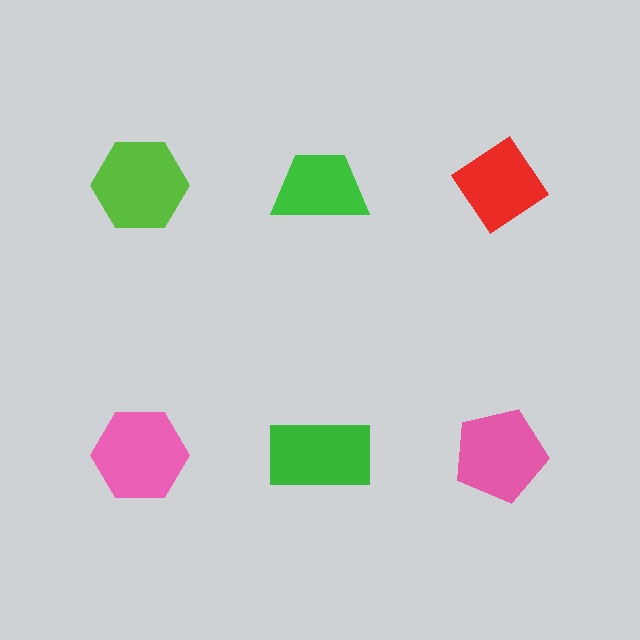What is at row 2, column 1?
A pink hexagon.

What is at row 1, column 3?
A red diamond.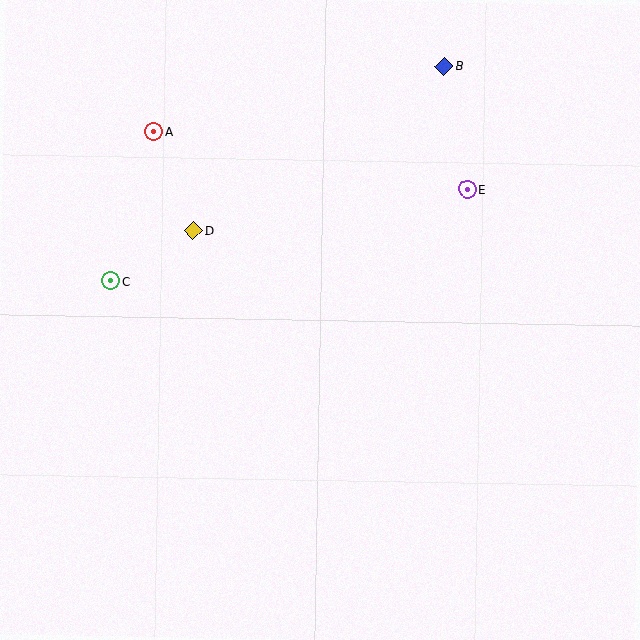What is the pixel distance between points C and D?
The distance between C and D is 97 pixels.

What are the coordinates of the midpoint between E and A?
The midpoint between E and A is at (311, 160).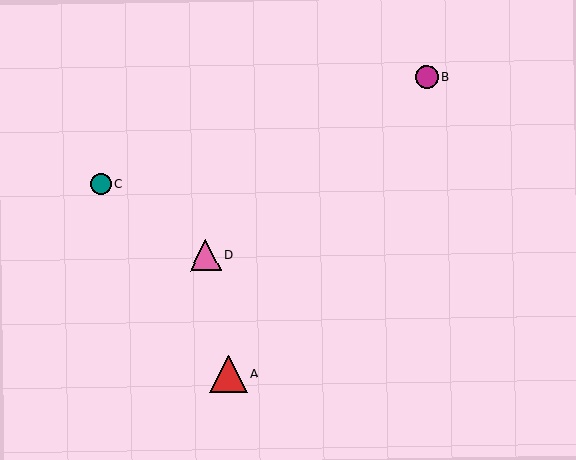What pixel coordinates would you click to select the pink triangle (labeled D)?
Click at (205, 255) to select the pink triangle D.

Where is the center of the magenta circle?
The center of the magenta circle is at (427, 77).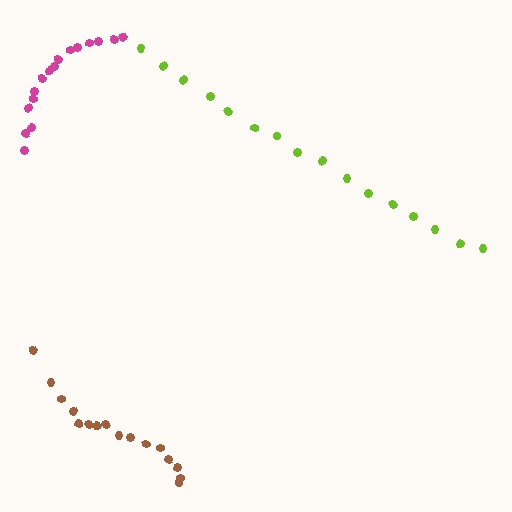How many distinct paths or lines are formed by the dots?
There are 3 distinct paths.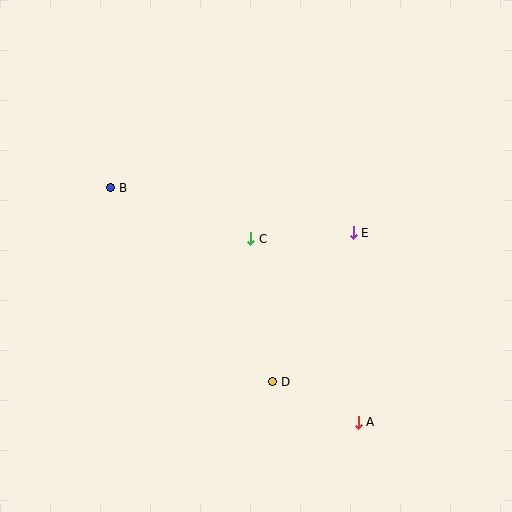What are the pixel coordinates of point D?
Point D is at (273, 382).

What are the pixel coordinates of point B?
Point B is at (111, 188).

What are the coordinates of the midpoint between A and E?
The midpoint between A and E is at (356, 328).